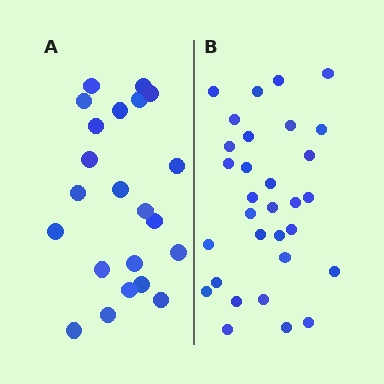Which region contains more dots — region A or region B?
Region B (the right region) has more dots.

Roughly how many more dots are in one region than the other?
Region B has roughly 8 or so more dots than region A.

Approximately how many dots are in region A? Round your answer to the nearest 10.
About 20 dots. (The exact count is 22, which rounds to 20.)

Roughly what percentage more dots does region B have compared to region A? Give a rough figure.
About 40% more.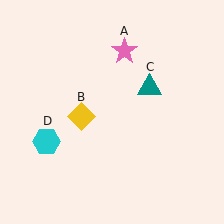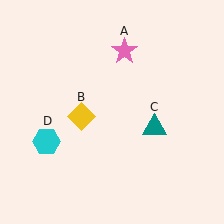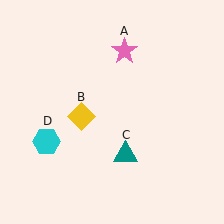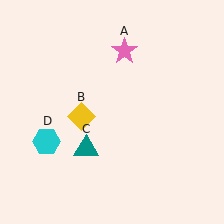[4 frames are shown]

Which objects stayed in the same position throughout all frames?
Pink star (object A) and yellow diamond (object B) and cyan hexagon (object D) remained stationary.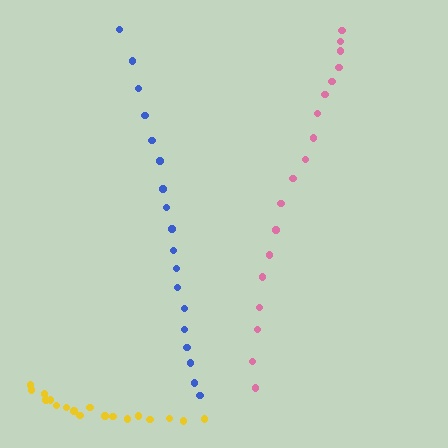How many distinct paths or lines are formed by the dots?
There are 3 distinct paths.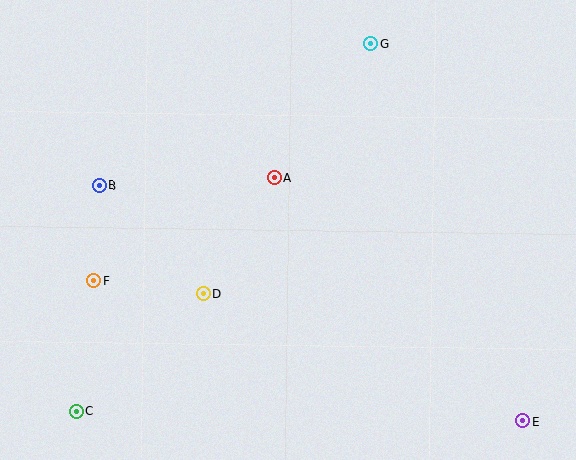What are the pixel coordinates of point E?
Point E is at (523, 421).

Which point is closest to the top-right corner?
Point G is closest to the top-right corner.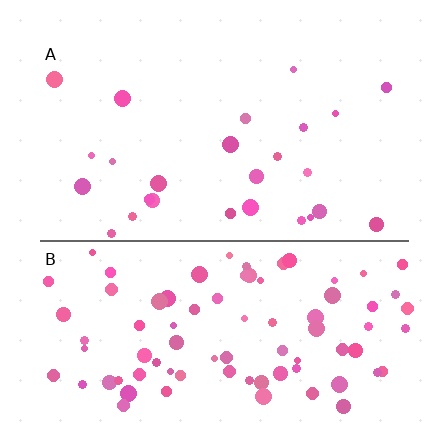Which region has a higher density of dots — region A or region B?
B (the bottom).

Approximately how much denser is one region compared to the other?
Approximately 3.0× — region B over region A.